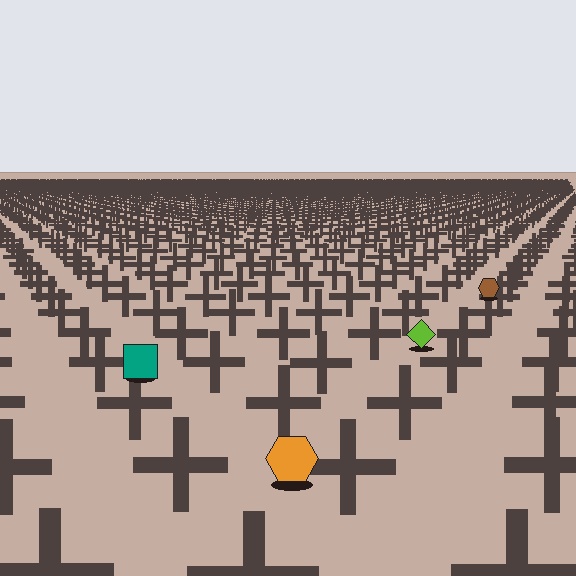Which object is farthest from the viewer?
The brown hexagon is farthest from the viewer. It appears smaller and the ground texture around it is denser.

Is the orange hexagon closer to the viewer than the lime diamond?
Yes. The orange hexagon is closer — you can tell from the texture gradient: the ground texture is coarser near it.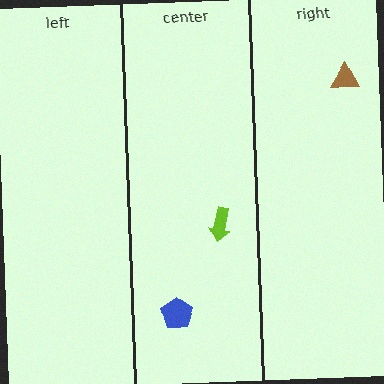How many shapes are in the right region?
1.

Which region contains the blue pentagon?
The center region.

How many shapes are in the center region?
2.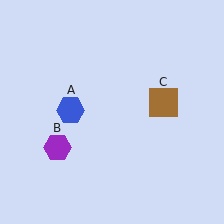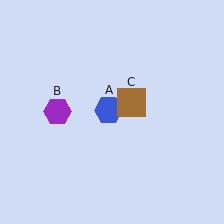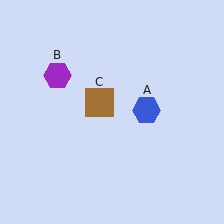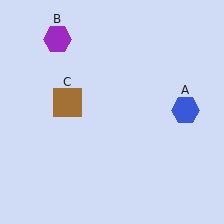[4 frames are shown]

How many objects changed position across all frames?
3 objects changed position: blue hexagon (object A), purple hexagon (object B), brown square (object C).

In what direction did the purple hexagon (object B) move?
The purple hexagon (object B) moved up.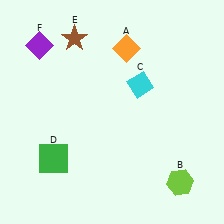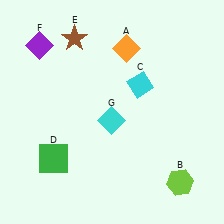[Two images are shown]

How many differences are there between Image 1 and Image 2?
There is 1 difference between the two images.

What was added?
A cyan diamond (G) was added in Image 2.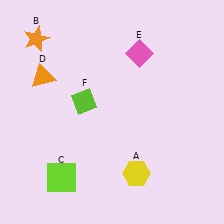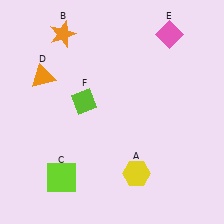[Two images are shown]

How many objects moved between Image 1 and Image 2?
2 objects moved between the two images.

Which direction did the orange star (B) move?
The orange star (B) moved right.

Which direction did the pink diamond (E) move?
The pink diamond (E) moved right.